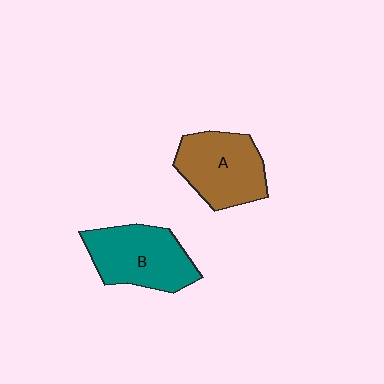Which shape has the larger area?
Shape B (teal).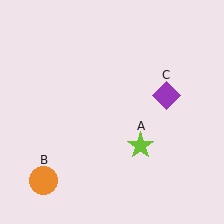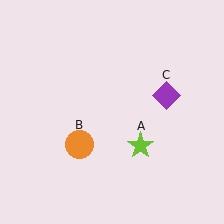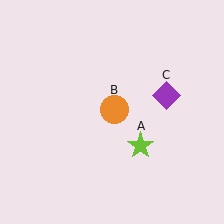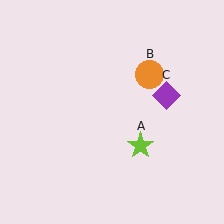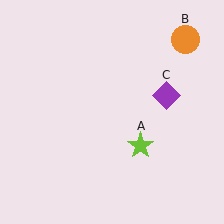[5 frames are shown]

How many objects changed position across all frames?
1 object changed position: orange circle (object B).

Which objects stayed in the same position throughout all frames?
Lime star (object A) and purple diamond (object C) remained stationary.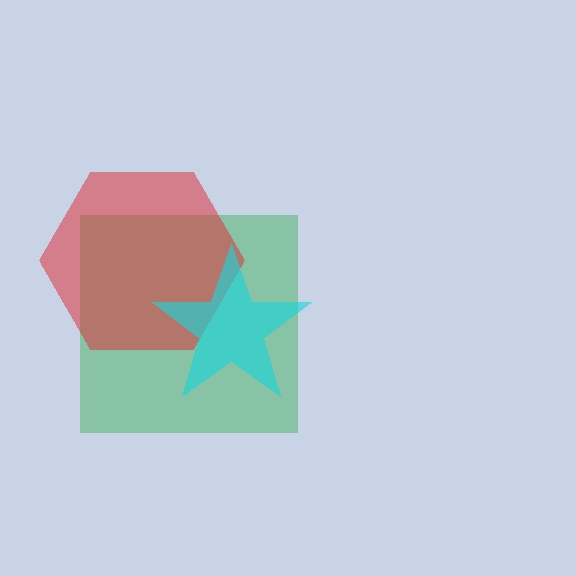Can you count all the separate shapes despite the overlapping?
Yes, there are 3 separate shapes.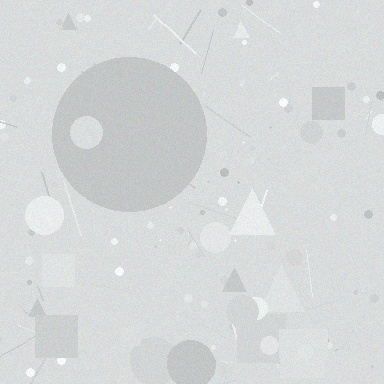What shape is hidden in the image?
A circle is hidden in the image.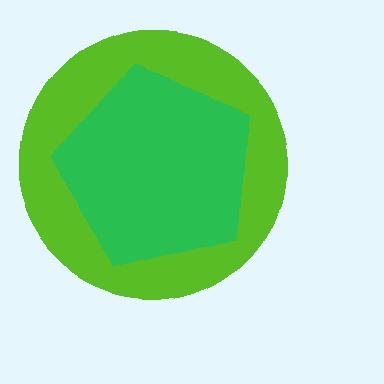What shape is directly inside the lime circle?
The green pentagon.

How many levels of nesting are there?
2.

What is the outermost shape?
The lime circle.